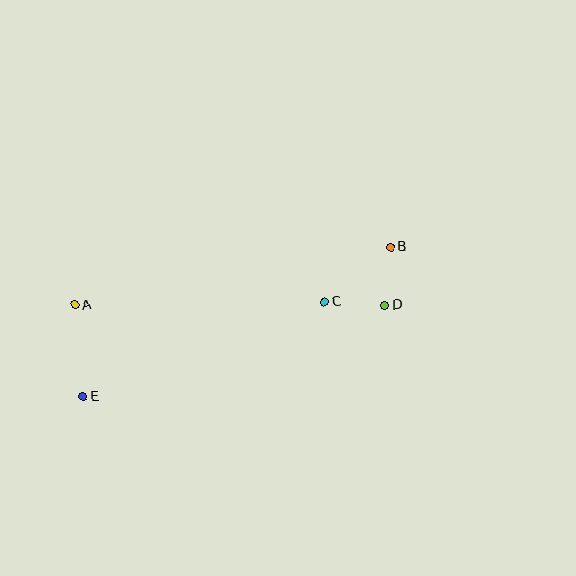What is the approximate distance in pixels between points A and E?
The distance between A and E is approximately 92 pixels.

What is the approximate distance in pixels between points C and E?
The distance between C and E is approximately 259 pixels.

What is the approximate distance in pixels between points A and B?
The distance between A and B is approximately 321 pixels.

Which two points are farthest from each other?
Points B and E are farthest from each other.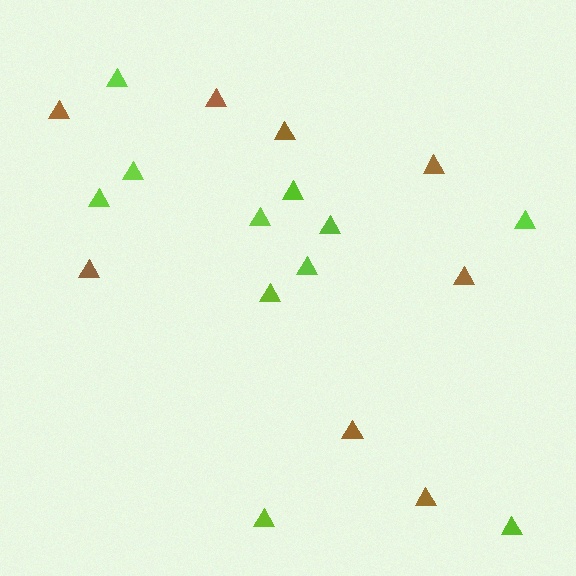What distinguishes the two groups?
There are 2 groups: one group of brown triangles (8) and one group of lime triangles (11).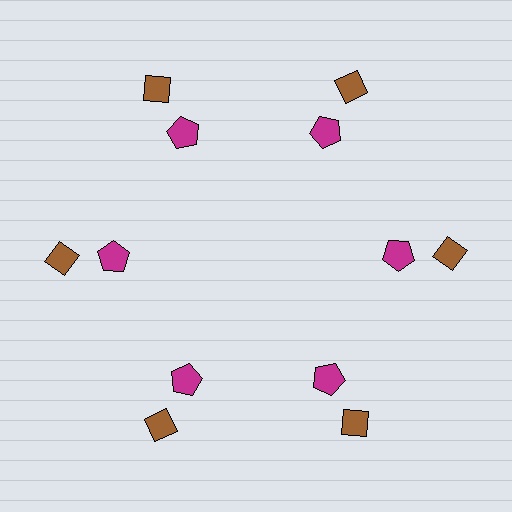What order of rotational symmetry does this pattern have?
This pattern has 6-fold rotational symmetry.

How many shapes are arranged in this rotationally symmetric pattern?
There are 12 shapes, arranged in 6 groups of 2.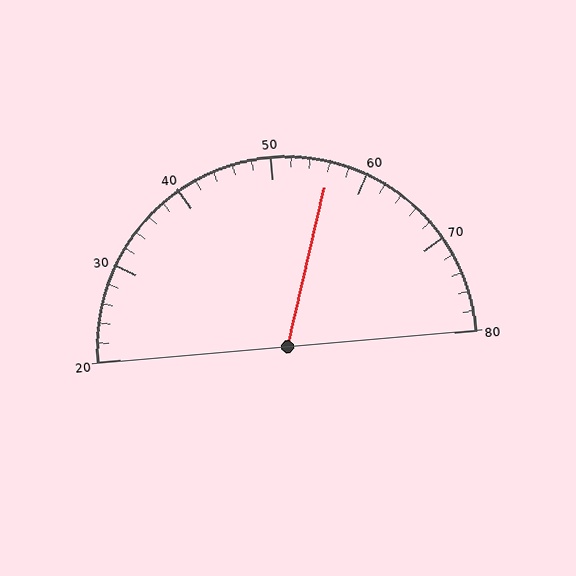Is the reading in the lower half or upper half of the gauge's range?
The reading is in the upper half of the range (20 to 80).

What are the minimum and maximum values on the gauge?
The gauge ranges from 20 to 80.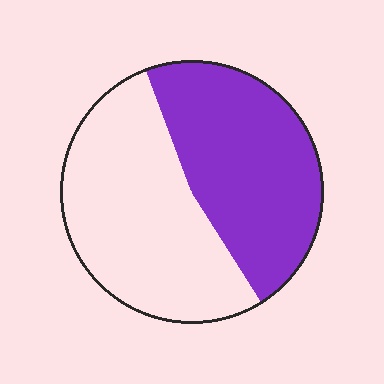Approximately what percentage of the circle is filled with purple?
Approximately 45%.